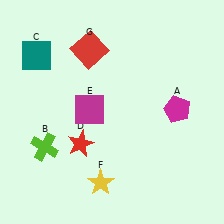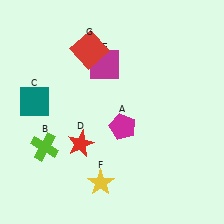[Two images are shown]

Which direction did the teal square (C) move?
The teal square (C) moved down.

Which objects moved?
The objects that moved are: the magenta pentagon (A), the teal square (C), the magenta square (E).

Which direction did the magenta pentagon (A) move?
The magenta pentagon (A) moved left.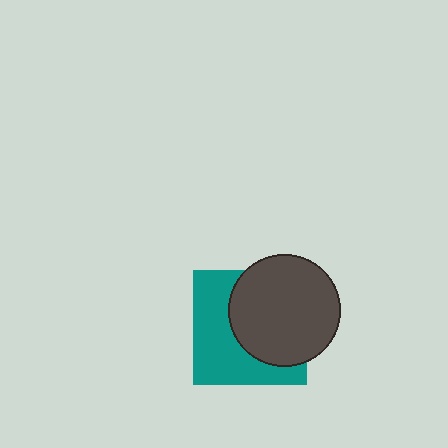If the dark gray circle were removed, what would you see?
You would see the complete teal square.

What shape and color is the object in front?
The object in front is a dark gray circle.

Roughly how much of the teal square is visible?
About half of it is visible (roughly 49%).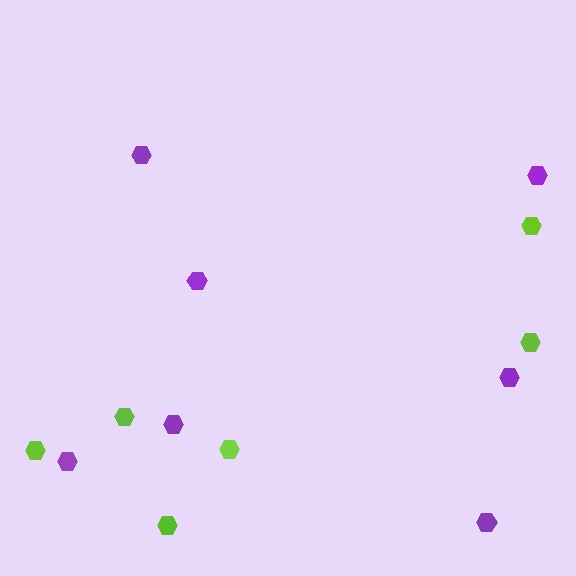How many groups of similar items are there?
There are 2 groups: one group of lime hexagons (6) and one group of purple hexagons (7).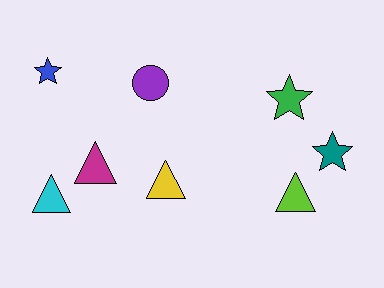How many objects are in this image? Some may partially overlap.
There are 8 objects.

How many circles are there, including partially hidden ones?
There is 1 circle.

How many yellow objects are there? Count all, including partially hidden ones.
There is 1 yellow object.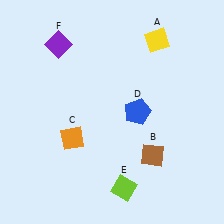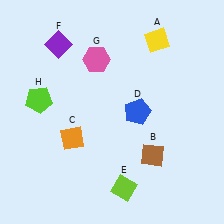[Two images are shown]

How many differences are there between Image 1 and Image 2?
There are 2 differences between the two images.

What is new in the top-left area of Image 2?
A lime pentagon (H) was added in the top-left area of Image 2.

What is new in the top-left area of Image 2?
A pink hexagon (G) was added in the top-left area of Image 2.